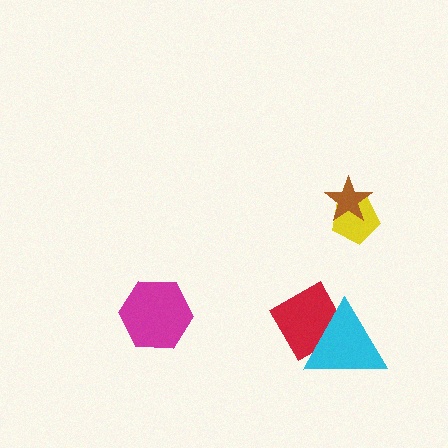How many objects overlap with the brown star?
1 object overlaps with the brown star.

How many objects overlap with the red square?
1 object overlaps with the red square.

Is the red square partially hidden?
Yes, it is partially covered by another shape.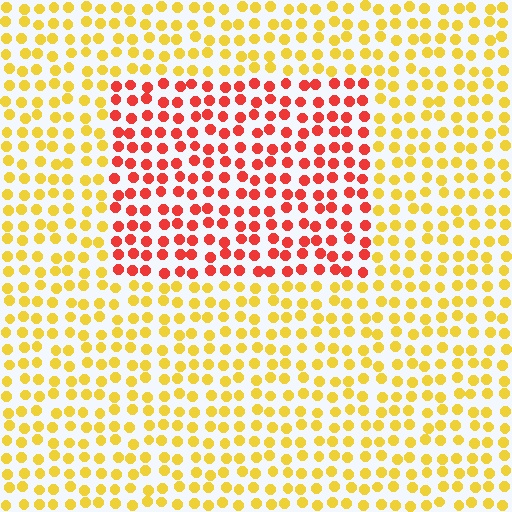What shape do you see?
I see a rectangle.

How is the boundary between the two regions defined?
The boundary is defined purely by a slight shift in hue (about 50 degrees). Spacing, size, and orientation are identical on both sides.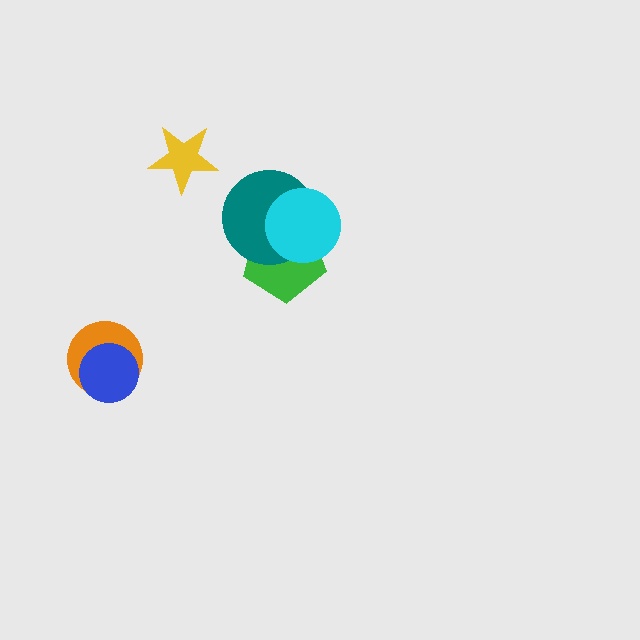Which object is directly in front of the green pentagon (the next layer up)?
The teal circle is directly in front of the green pentagon.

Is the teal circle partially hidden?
Yes, it is partially covered by another shape.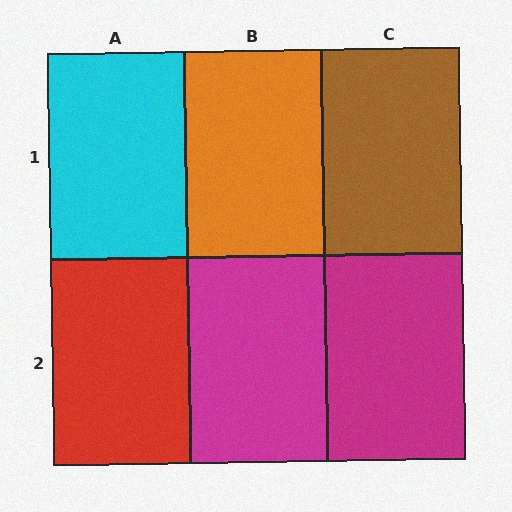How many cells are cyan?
1 cell is cyan.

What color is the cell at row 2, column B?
Magenta.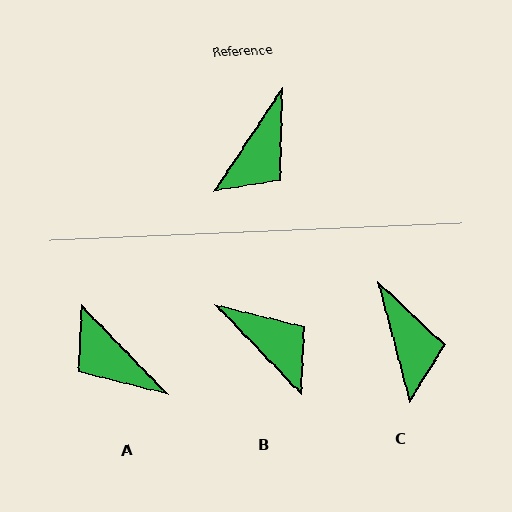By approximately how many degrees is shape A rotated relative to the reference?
Approximately 102 degrees clockwise.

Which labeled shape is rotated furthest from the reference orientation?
A, about 102 degrees away.